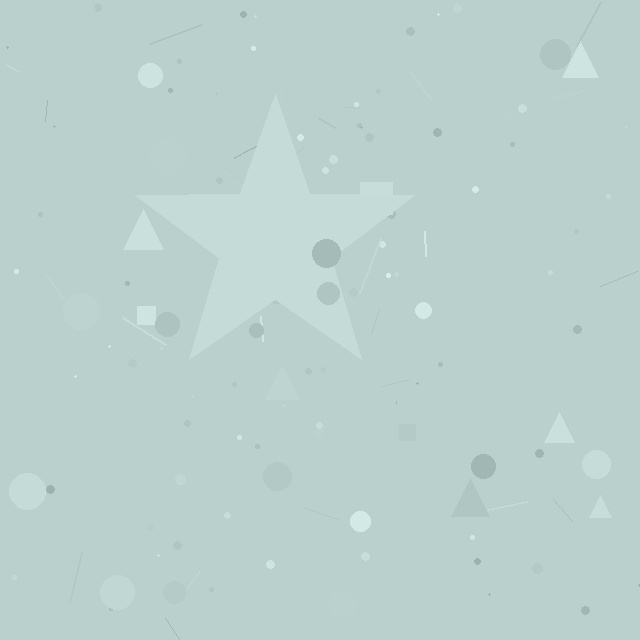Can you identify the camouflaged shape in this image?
The camouflaged shape is a star.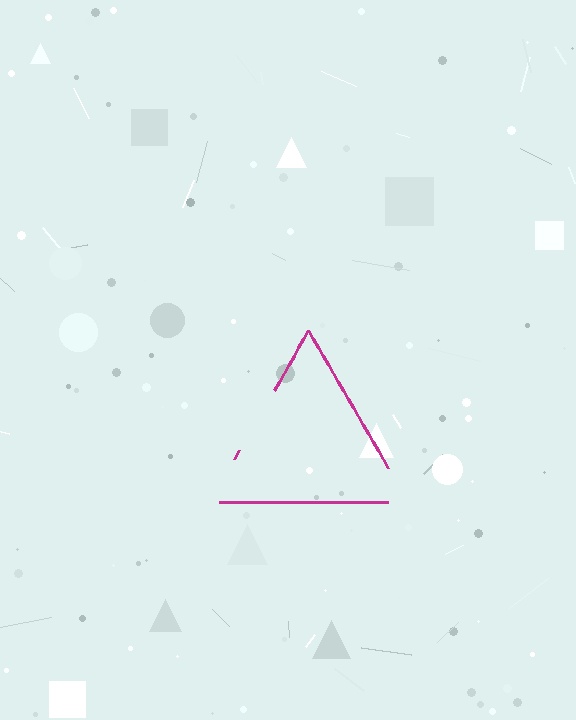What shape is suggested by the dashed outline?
The dashed outline suggests a triangle.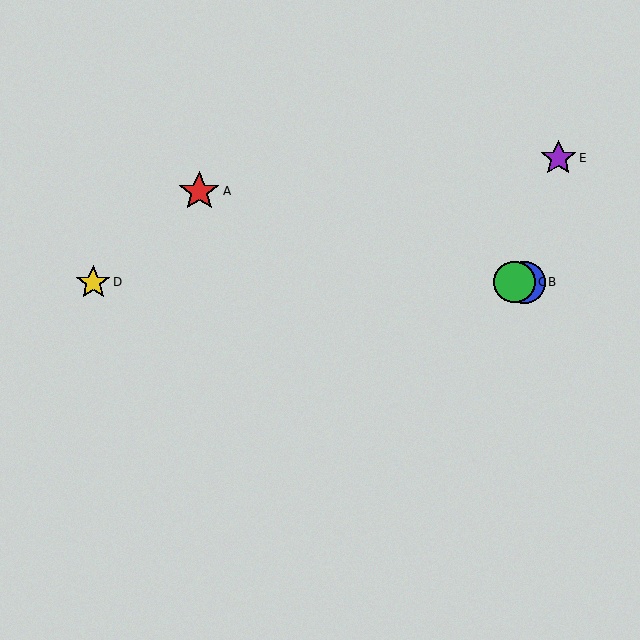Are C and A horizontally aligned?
No, C is at y≈282 and A is at y≈191.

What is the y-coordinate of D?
Object D is at y≈282.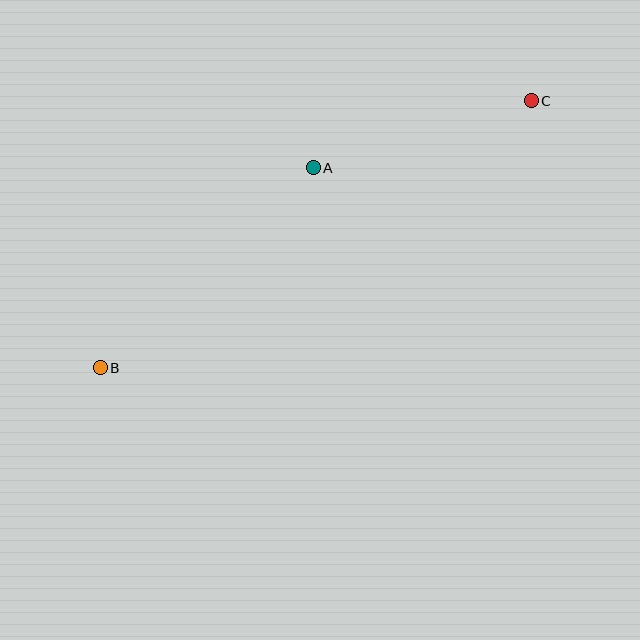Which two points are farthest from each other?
Points B and C are farthest from each other.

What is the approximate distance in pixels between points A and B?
The distance between A and B is approximately 292 pixels.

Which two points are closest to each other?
Points A and C are closest to each other.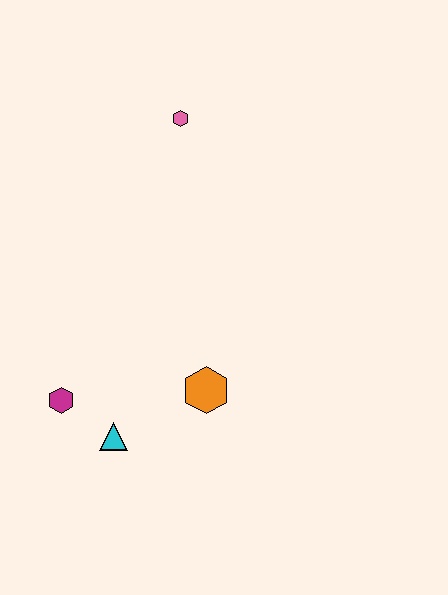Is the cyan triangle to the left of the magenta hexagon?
No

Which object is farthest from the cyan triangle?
The pink hexagon is farthest from the cyan triangle.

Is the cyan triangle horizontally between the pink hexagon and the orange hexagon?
No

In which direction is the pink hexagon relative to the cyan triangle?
The pink hexagon is above the cyan triangle.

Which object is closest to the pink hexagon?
The orange hexagon is closest to the pink hexagon.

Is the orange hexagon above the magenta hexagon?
Yes